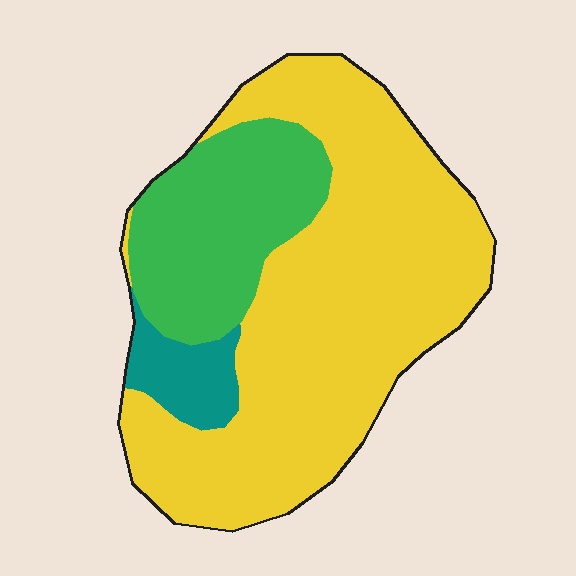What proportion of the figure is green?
Green takes up between a sixth and a third of the figure.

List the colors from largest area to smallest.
From largest to smallest: yellow, green, teal.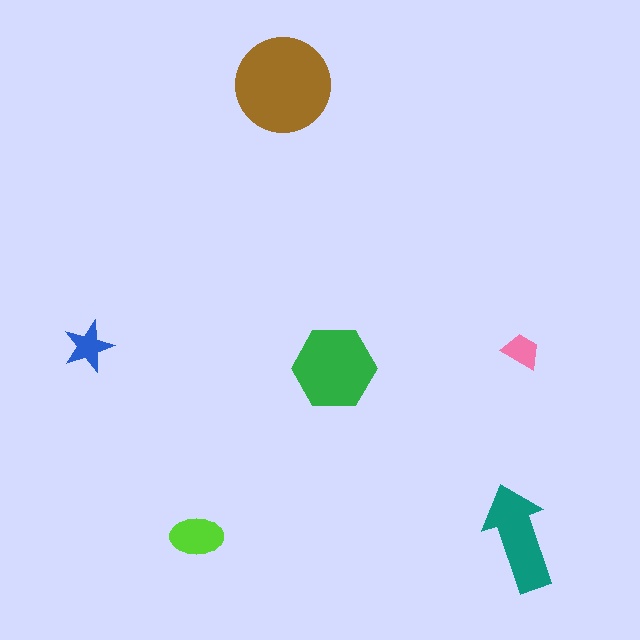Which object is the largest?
The brown circle.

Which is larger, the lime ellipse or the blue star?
The lime ellipse.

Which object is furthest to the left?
The blue star is leftmost.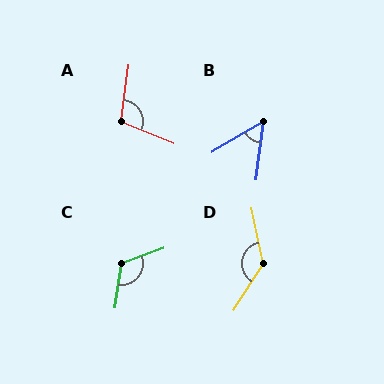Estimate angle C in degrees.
Approximately 117 degrees.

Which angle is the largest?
D, at approximately 135 degrees.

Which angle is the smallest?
B, at approximately 52 degrees.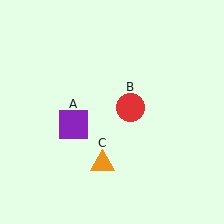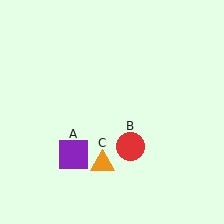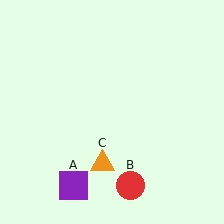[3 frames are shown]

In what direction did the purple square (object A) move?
The purple square (object A) moved down.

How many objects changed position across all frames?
2 objects changed position: purple square (object A), red circle (object B).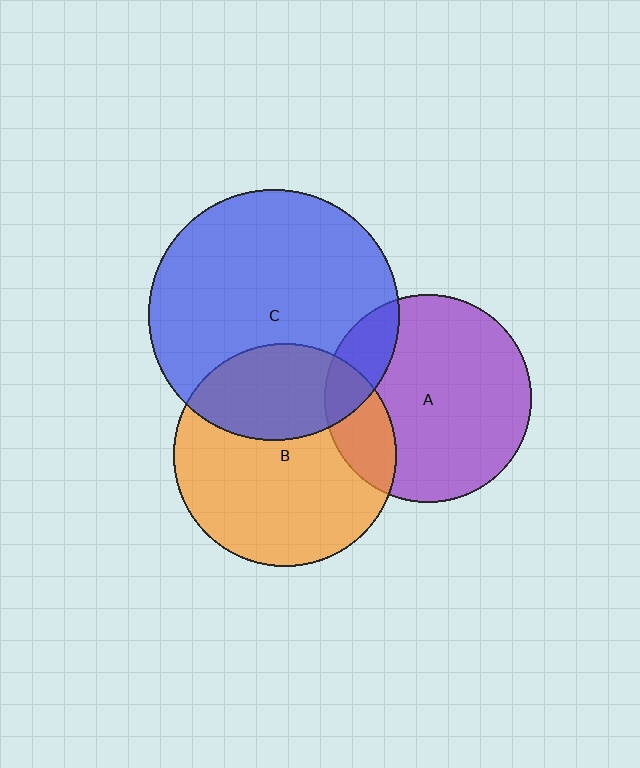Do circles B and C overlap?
Yes.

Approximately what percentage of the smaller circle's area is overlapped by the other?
Approximately 35%.